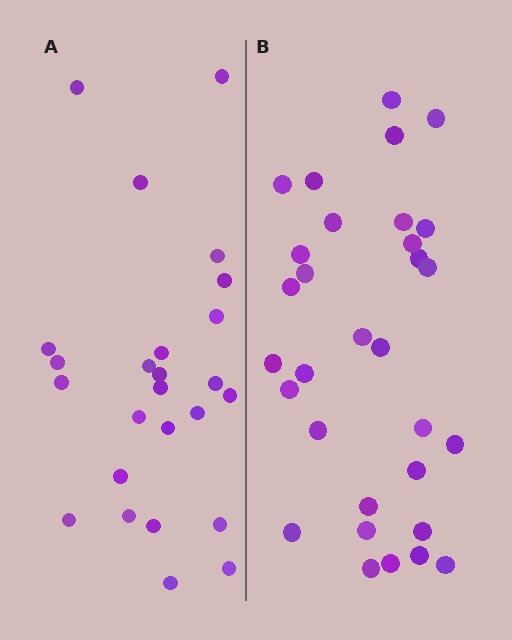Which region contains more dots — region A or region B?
Region B (the right region) has more dots.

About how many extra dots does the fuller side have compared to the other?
Region B has about 6 more dots than region A.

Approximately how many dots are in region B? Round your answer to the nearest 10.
About 30 dots. (The exact count is 31, which rounds to 30.)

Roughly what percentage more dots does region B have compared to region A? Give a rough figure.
About 25% more.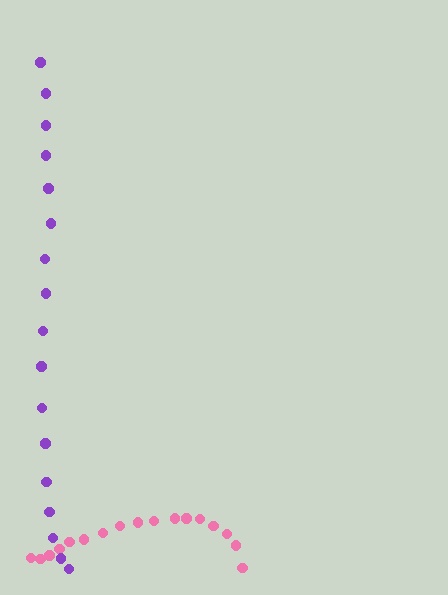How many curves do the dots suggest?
There are 2 distinct paths.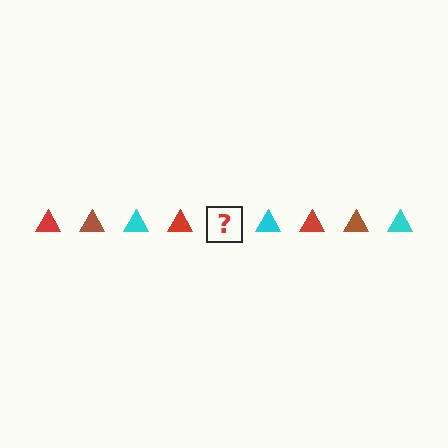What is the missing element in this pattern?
The missing element is a brown triangle.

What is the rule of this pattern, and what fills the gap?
The rule is that the pattern cycles through red, brown, cyan triangles. The gap should be filled with a brown triangle.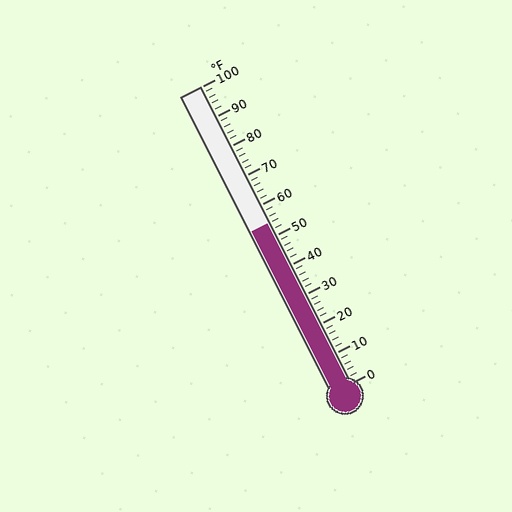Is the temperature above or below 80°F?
The temperature is below 80°F.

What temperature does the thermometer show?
The thermometer shows approximately 54°F.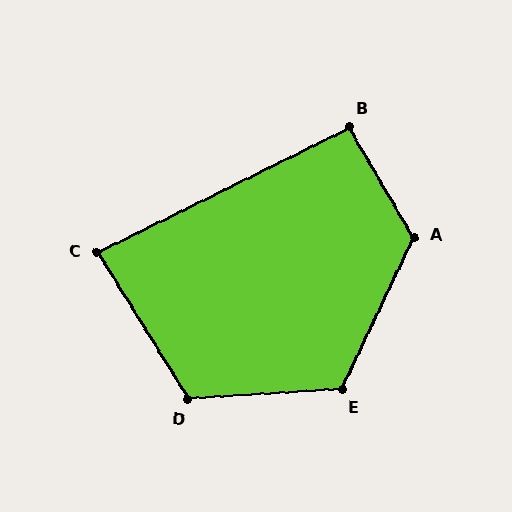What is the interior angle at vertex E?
Approximately 119 degrees (obtuse).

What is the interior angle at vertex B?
Approximately 94 degrees (approximately right).